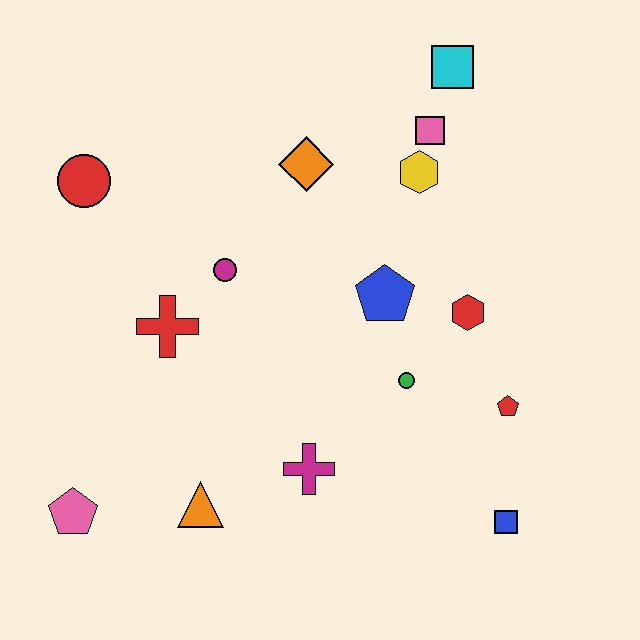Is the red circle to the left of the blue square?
Yes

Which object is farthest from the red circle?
The blue square is farthest from the red circle.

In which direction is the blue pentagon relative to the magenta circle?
The blue pentagon is to the right of the magenta circle.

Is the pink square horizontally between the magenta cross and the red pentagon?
Yes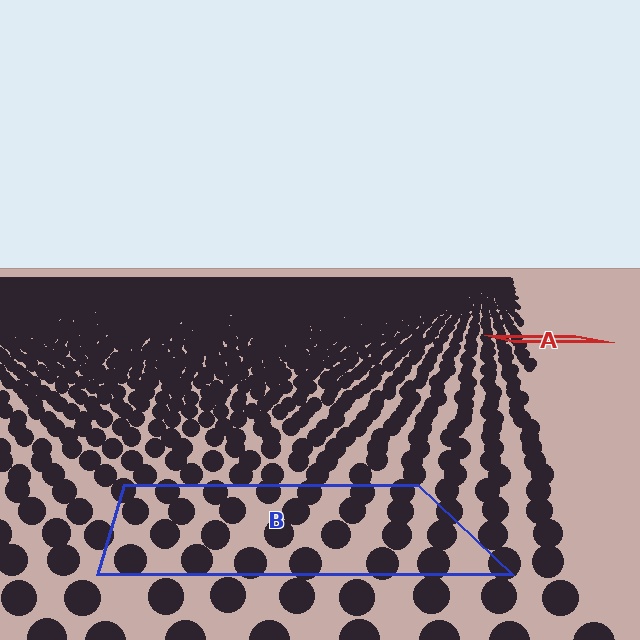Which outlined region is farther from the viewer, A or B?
Region A is farther from the viewer — the texture elements inside it appear smaller and more densely packed.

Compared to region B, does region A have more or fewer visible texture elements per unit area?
Region A has more texture elements per unit area — they are packed more densely because it is farther away.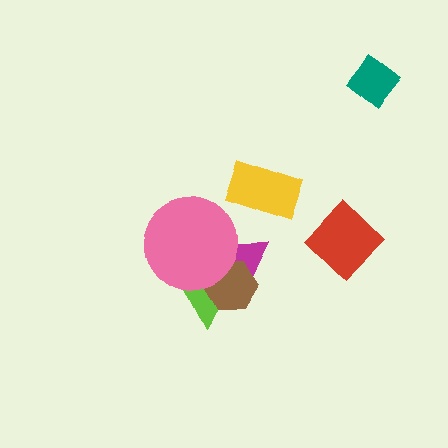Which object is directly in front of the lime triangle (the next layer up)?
The magenta triangle is directly in front of the lime triangle.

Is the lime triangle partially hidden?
Yes, it is partially covered by another shape.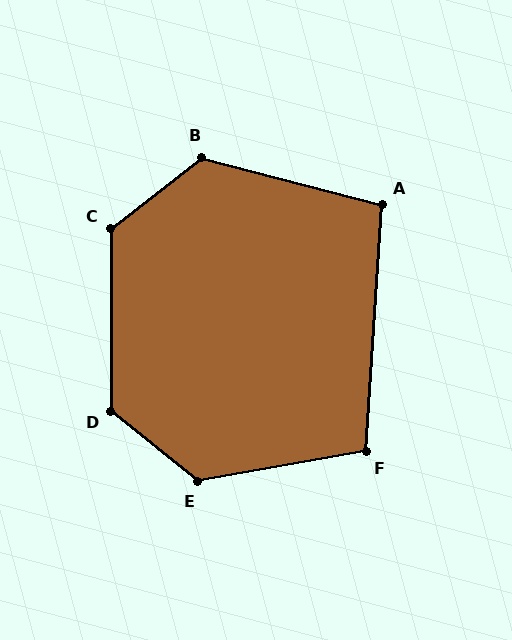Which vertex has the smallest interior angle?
A, at approximately 101 degrees.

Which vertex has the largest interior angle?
E, at approximately 131 degrees.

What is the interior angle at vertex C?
Approximately 128 degrees (obtuse).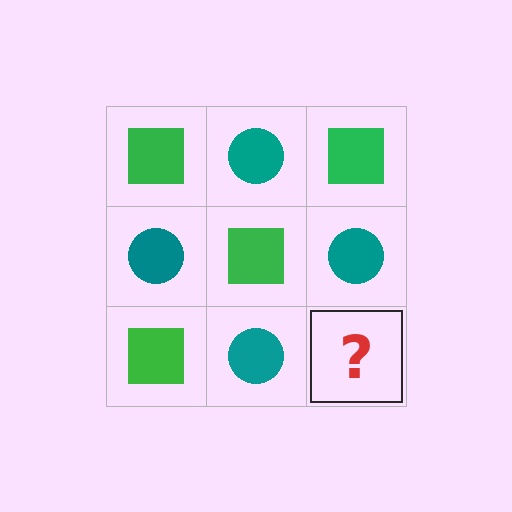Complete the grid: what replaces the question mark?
The question mark should be replaced with a green square.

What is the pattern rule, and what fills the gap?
The rule is that it alternates green square and teal circle in a checkerboard pattern. The gap should be filled with a green square.